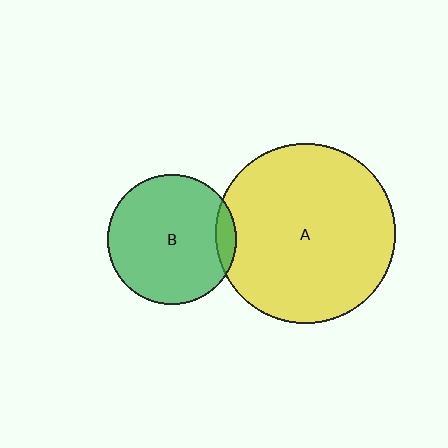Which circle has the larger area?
Circle A (yellow).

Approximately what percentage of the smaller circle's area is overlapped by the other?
Approximately 10%.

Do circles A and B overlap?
Yes.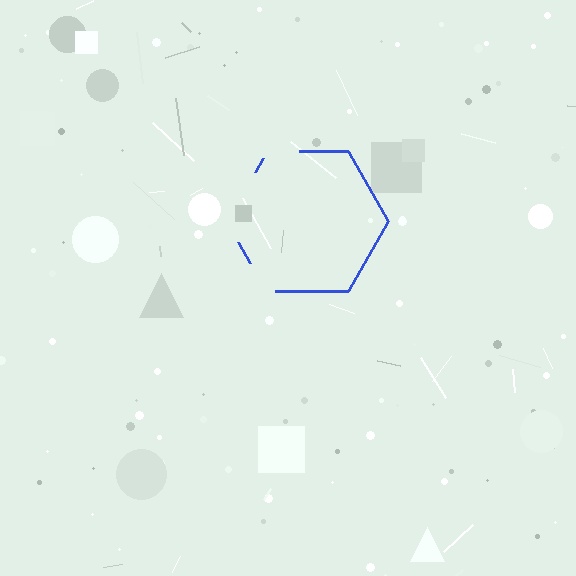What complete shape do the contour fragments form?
The contour fragments form a hexagon.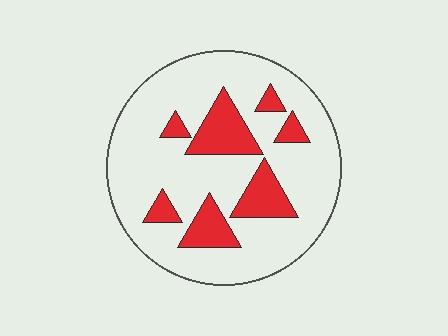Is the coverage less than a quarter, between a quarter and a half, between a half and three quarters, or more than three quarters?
Less than a quarter.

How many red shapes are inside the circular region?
7.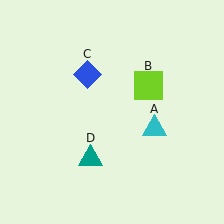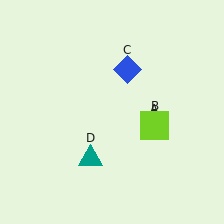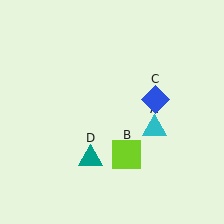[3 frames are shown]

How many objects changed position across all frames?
2 objects changed position: lime square (object B), blue diamond (object C).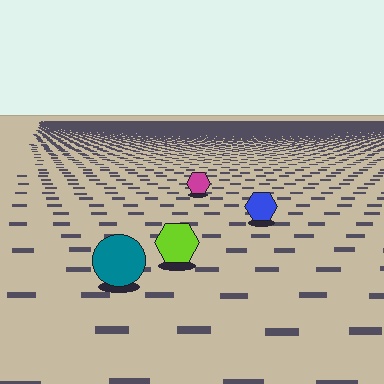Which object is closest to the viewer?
The teal circle is closest. The texture marks near it are larger and more spread out.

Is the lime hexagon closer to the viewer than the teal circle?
No. The teal circle is closer — you can tell from the texture gradient: the ground texture is coarser near it.